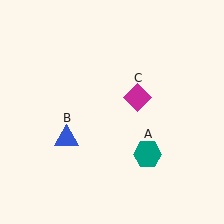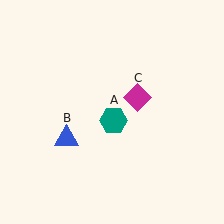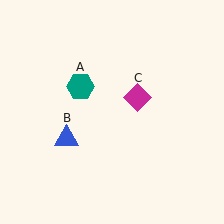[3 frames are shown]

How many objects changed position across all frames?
1 object changed position: teal hexagon (object A).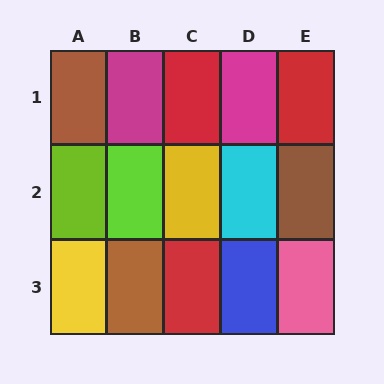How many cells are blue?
1 cell is blue.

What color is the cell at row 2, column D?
Cyan.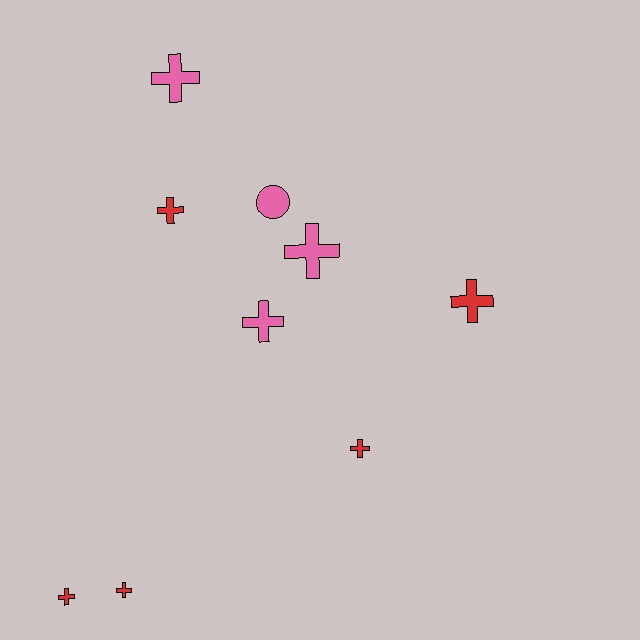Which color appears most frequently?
Red, with 5 objects.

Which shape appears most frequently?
Cross, with 8 objects.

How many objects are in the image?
There are 9 objects.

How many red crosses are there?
There are 5 red crosses.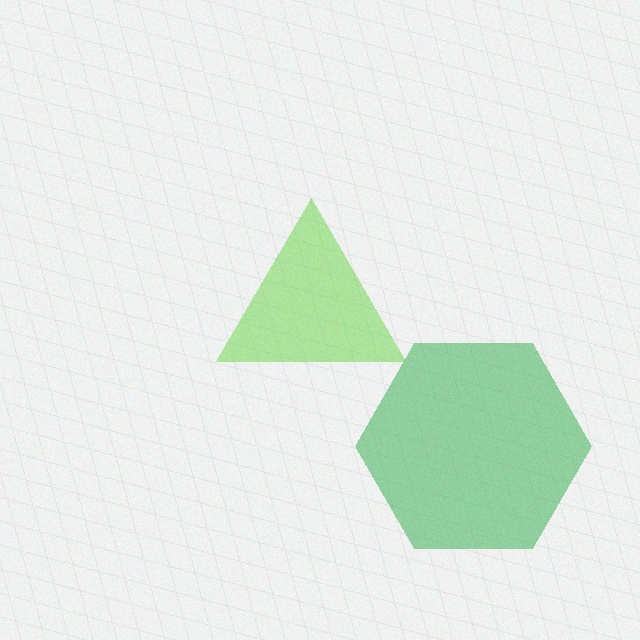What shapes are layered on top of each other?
The layered shapes are: a green hexagon, a lime triangle.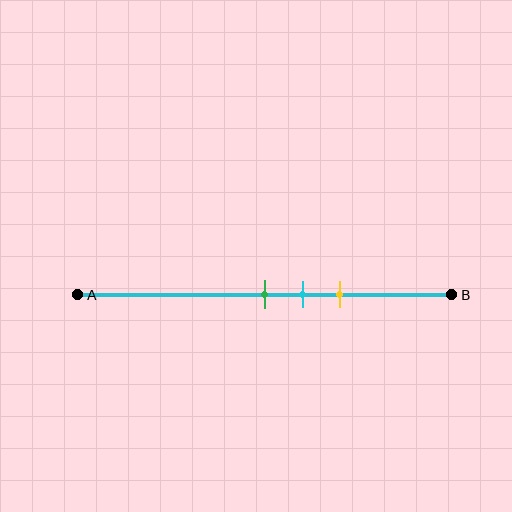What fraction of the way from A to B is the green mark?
The green mark is approximately 50% (0.5) of the way from A to B.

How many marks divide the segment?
There are 3 marks dividing the segment.